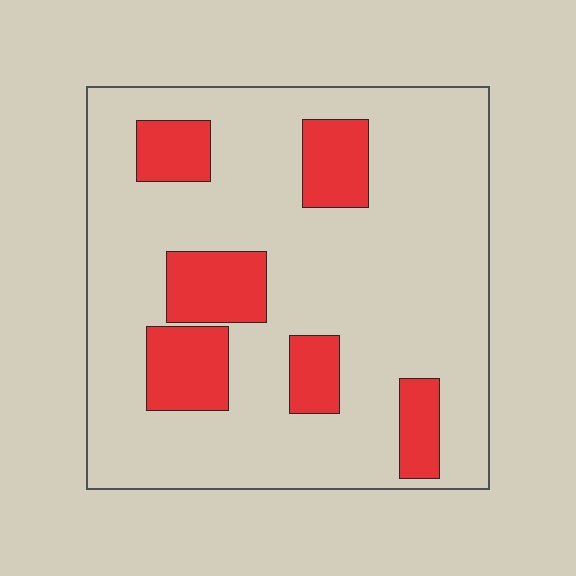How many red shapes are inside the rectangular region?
6.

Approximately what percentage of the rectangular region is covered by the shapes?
Approximately 20%.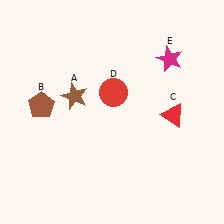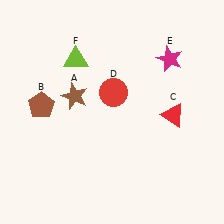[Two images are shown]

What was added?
A lime triangle (F) was added in Image 2.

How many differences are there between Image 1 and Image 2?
There is 1 difference between the two images.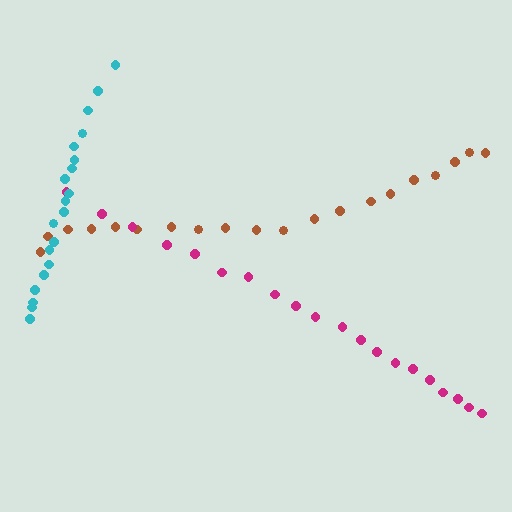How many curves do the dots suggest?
There are 3 distinct paths.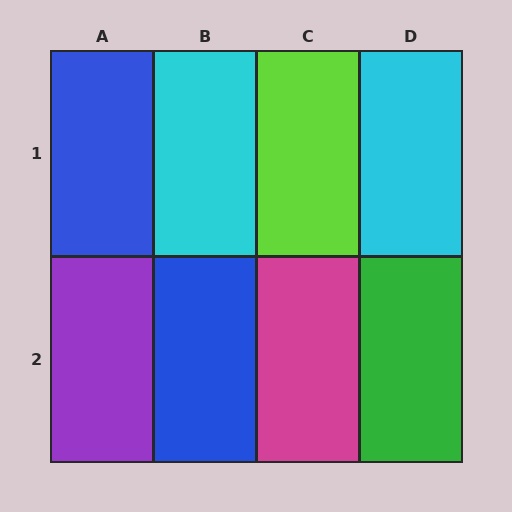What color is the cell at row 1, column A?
Blue.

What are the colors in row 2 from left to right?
Purple, blue, magenta, green.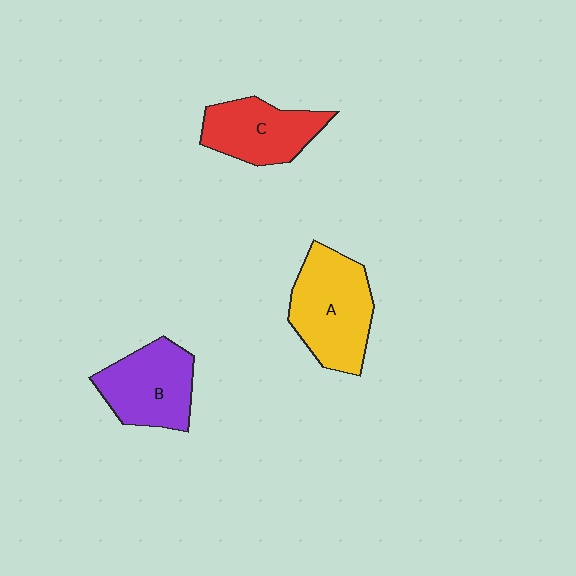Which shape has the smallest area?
Shape C (red).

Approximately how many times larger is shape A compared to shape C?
Approximately 1.3 times.